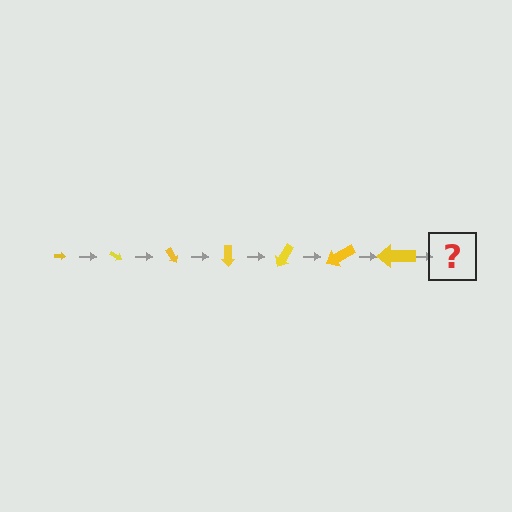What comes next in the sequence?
The next element should be an arrow, larger than the previous one and rotated 210 degrees from the start.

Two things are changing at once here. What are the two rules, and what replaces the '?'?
The two rules are that the arrow grows larger each step and it rotates 30 degrees each step. The '?' should be an arrow, larger than the previous one and rotated 210 degrees from the start.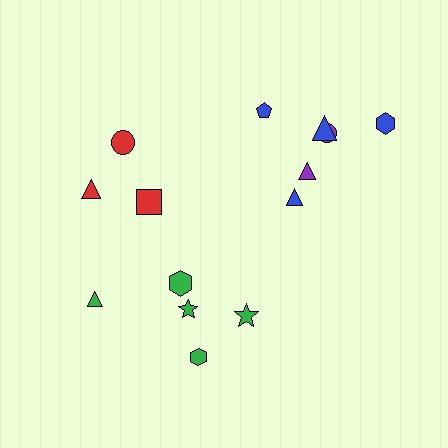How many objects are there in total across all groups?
There are 14 objects.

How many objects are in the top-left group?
There are 3 objects.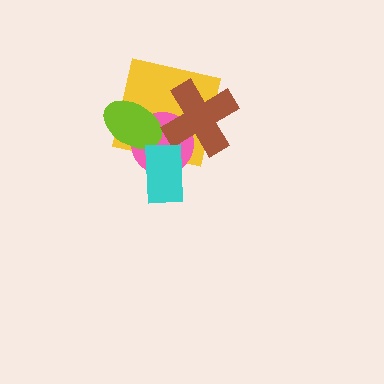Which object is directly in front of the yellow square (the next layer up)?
The pink circle is directly in front of the yellow square.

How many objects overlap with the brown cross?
2 objects overlap with the brown cross.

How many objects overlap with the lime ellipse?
2 objects overlap with the lime ellipse.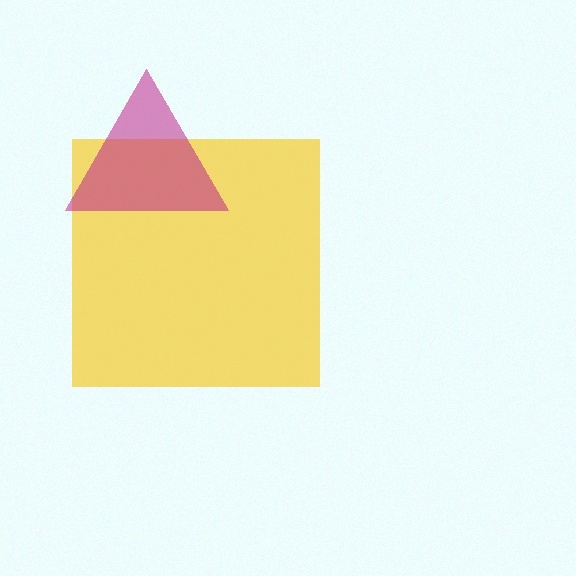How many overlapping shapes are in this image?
There are 2 overlapping shapes in the image.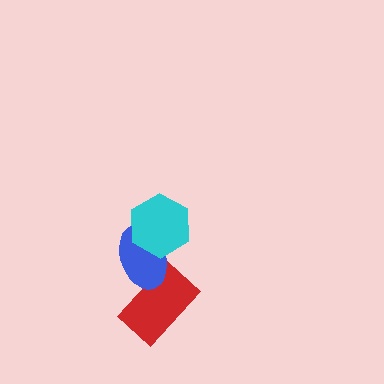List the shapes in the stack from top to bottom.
From top to bottom: the cyan hexagon, the blue ellipse, the red rectangle.